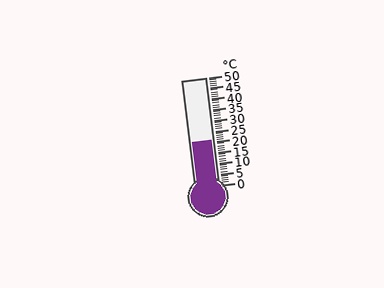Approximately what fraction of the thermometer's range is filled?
The thermometer is filled to approximately 40% of its range.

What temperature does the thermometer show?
The thermometer shows approximately 21°C.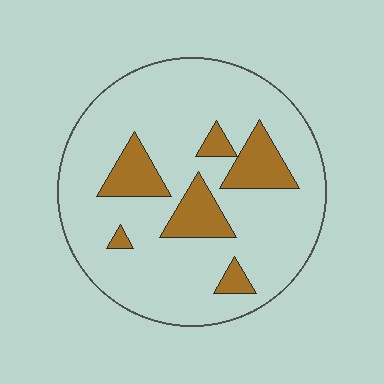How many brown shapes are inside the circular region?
6.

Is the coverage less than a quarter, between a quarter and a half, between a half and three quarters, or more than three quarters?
Less than a quarter.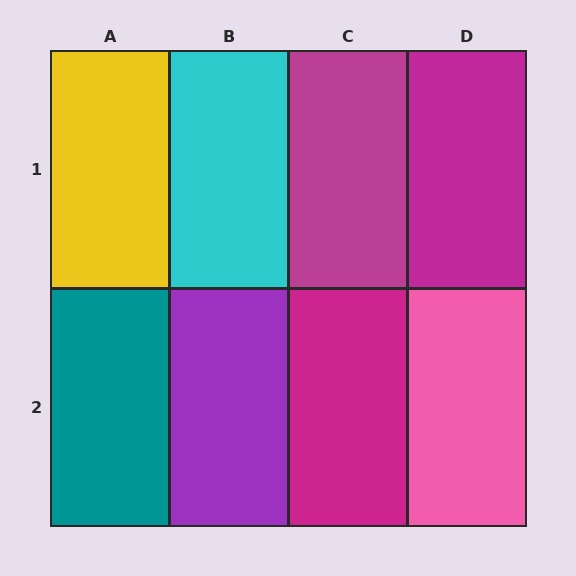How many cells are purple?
1 cell is purple.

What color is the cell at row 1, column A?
Yellow.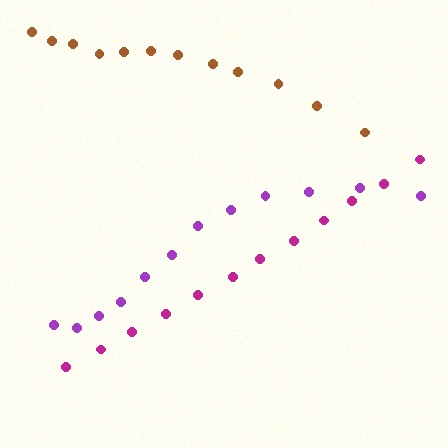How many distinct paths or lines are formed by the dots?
There are 3 distinct paths.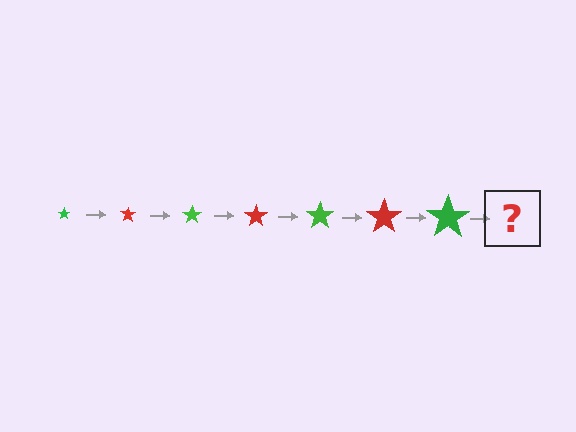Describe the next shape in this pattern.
It should be a red star, larger than the previous one.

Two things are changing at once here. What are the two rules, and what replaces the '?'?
The two rules are that the star grows larger each step and the color cycles through green and red. The '?' should be a red star, larger than the previous one.